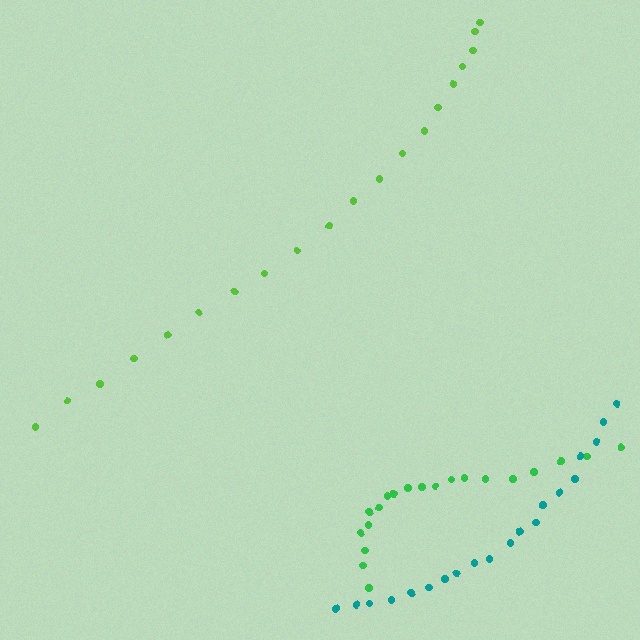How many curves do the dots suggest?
There are 3 distinct paths.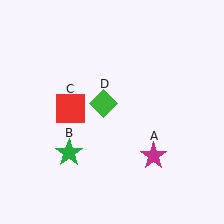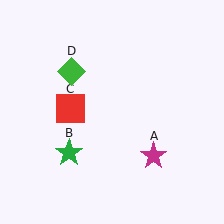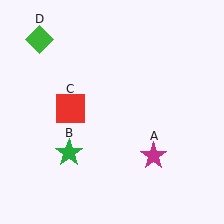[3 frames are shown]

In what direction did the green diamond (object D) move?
The green diamond (object D) moved up and to the left.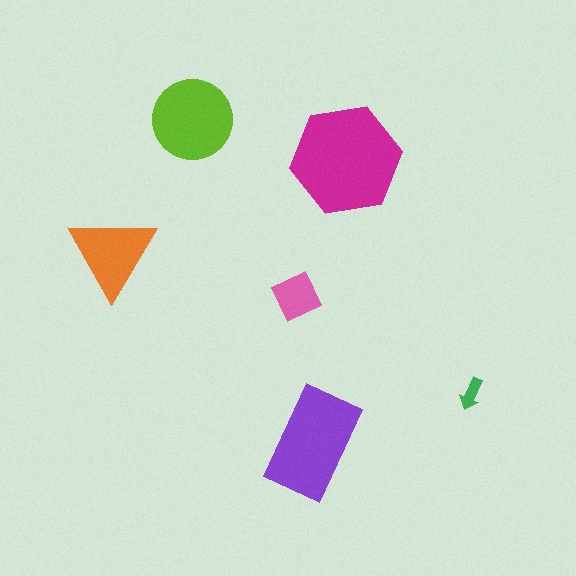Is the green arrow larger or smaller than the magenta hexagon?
Smaller.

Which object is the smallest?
The green arrow.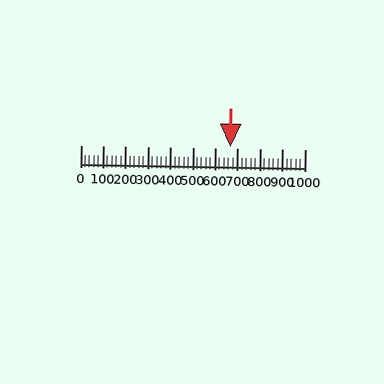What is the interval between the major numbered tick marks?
The major tick marks are spaced 100 units apart.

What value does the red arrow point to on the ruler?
The red arrow points to approximately 667.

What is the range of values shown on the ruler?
The ruler shows values from 0 to 1000.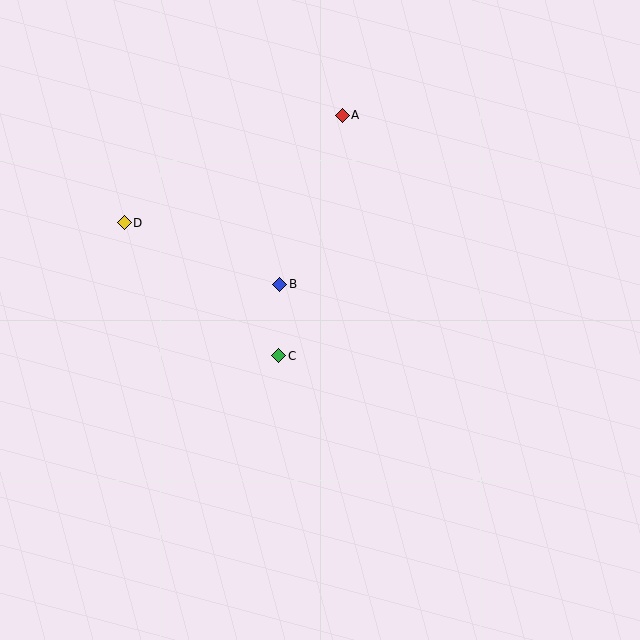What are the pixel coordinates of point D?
Point D is at (124, 223).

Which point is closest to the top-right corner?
Point A is closest to the top-right corner.